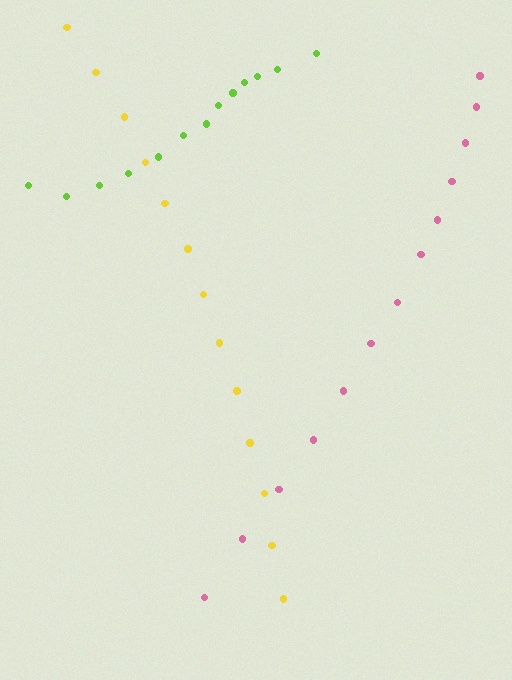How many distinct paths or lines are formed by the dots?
There are 3 distinct paths.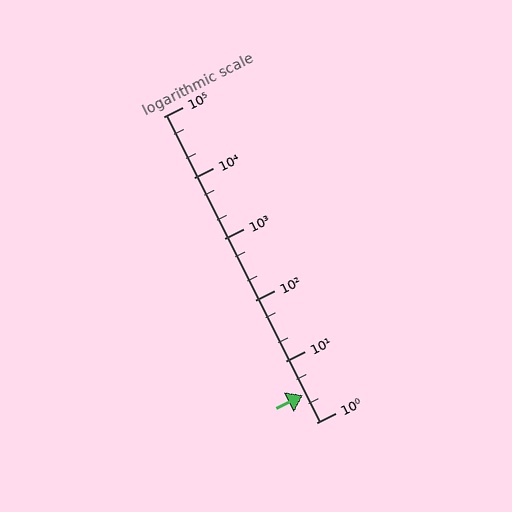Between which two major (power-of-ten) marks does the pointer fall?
The pointer is between 1 and 10.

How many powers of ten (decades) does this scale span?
The scale spans 5 decades, from 1 to 100000.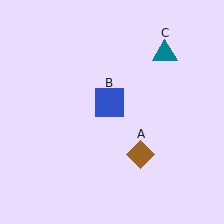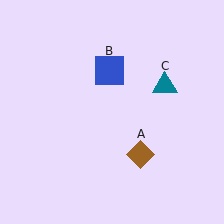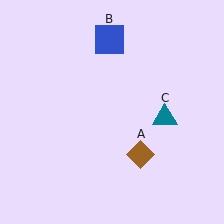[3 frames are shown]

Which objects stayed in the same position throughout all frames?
Brown diamond (object A) remained stationary.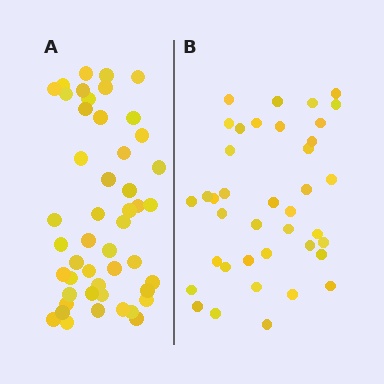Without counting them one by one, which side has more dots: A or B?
Region A (the left region) has more dots.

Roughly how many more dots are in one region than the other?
Region A has roughly 8 or so more dots than region B.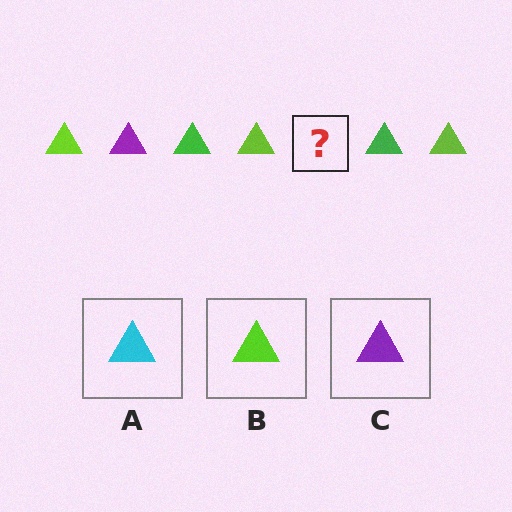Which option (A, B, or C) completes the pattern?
C.